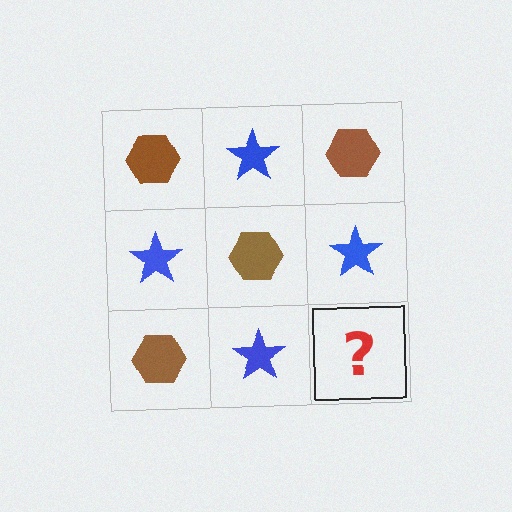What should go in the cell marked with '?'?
The missing cell should contain a brown hexagon.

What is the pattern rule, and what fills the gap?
The rule is that it alternates brown hexagon and blue star in a checkerboard pattern. The gap should be filled with a brown hexagon.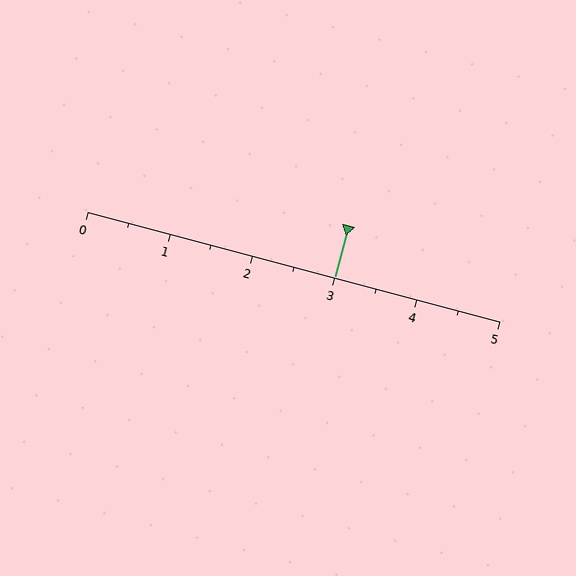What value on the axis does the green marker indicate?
The marker indicates approximately 3.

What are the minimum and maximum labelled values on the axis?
The axis runs from 0 to 5.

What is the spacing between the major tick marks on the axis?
The major ticks are spaced 1 apart.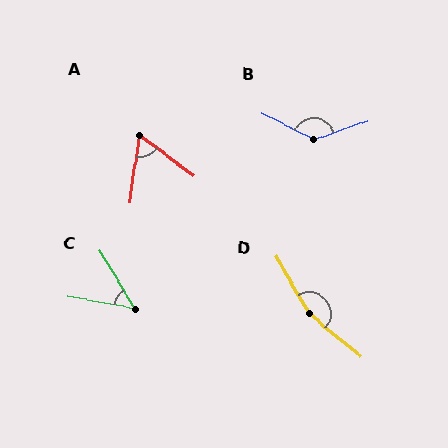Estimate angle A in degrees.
Approximately 62 degrees.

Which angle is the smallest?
C, at approximately 48 degrees.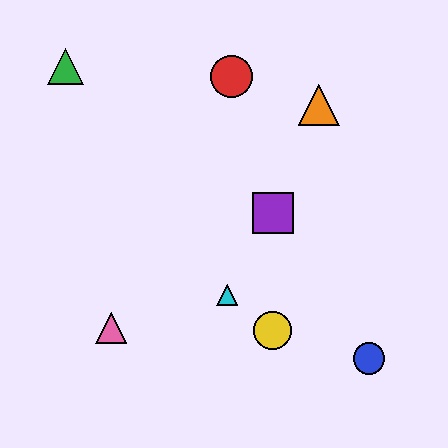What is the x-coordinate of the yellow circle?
The yellow circle is at x≈273.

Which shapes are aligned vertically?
The yellow circle, the purple square are aligned vertically.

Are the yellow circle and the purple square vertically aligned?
Yes, both are at x≈273.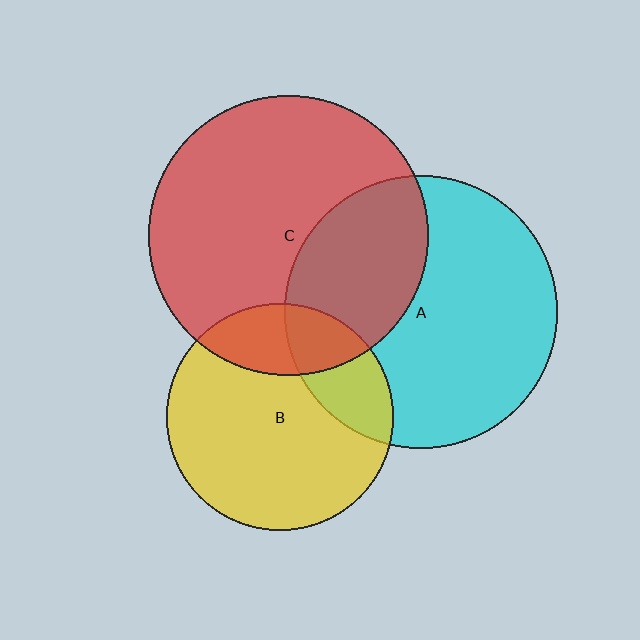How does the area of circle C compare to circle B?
Approximately 1.5 times.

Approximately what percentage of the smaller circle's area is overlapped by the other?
Approximately 20%.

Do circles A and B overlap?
Yes.